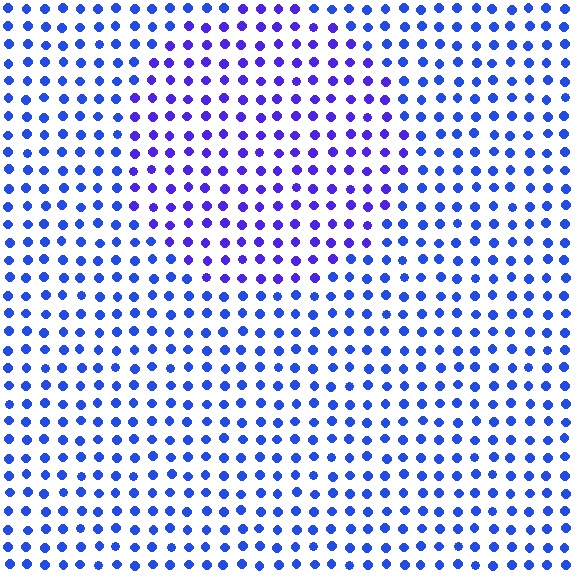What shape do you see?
I see a circle.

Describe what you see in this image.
The image is filled with small blue elements in a uniform arrangement. A circle-shaped region is visible where the elements are tinted to a slightly different hue, forming a subtle color boundary.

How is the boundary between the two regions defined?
The boundary is defined purely by a slight shift in hue (about 26 degrees). Spacing, size, and orientation are identical on both sides.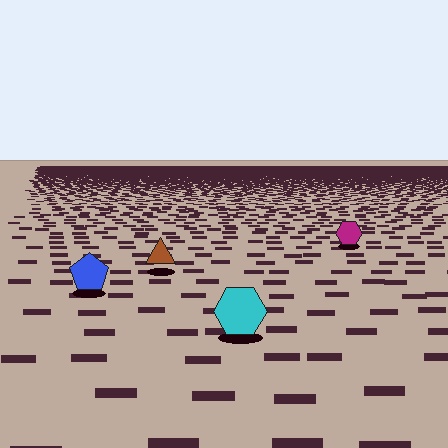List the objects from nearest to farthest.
From nearest to farthest: the cyan hexagon, the blue pentagon, the brown triangle, the magenta hexagon.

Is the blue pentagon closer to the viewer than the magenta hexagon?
Yes. The blue pentagon is closer — you can tell from the texture gradient: the ground texture is coarser near it.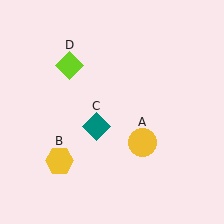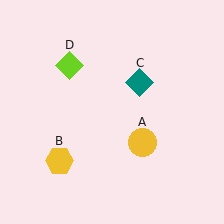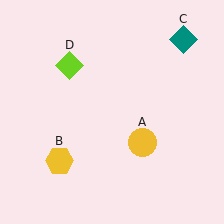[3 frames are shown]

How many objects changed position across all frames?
1 object changed position: teal diamond (object C).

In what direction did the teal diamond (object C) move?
The teal diamond (object C) moved up and to the right.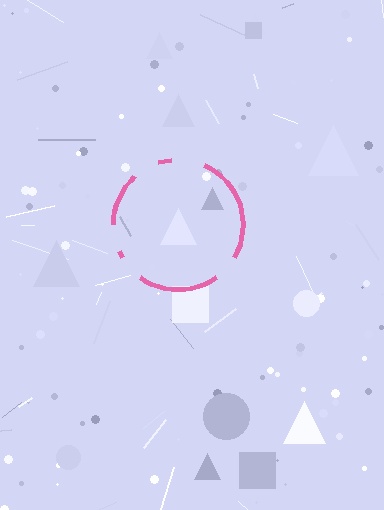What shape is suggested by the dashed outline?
The dashed outline suggests a circle.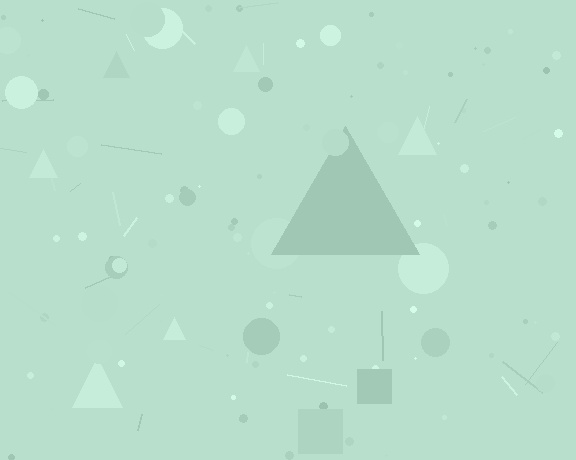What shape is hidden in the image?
A triangle is hidden in the image.